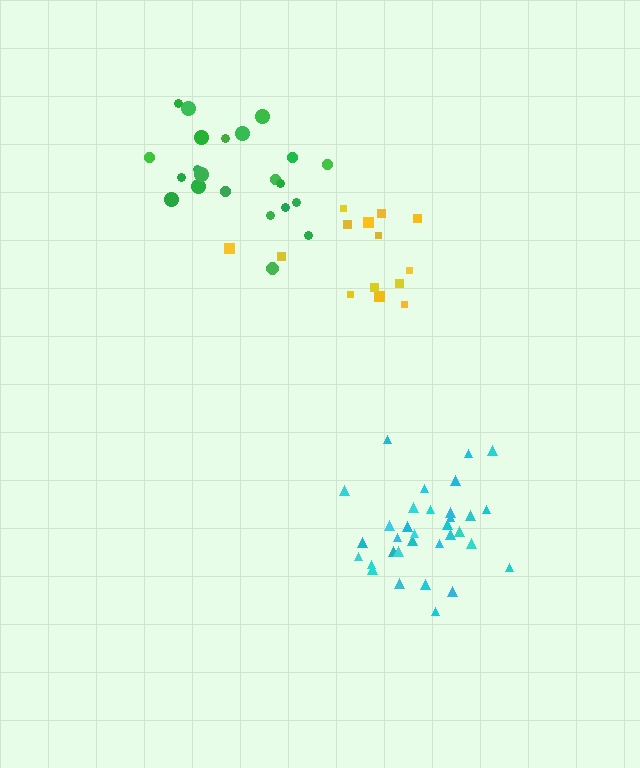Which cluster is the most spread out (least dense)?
Green.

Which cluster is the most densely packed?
Cyan.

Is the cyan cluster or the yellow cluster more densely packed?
Cyan.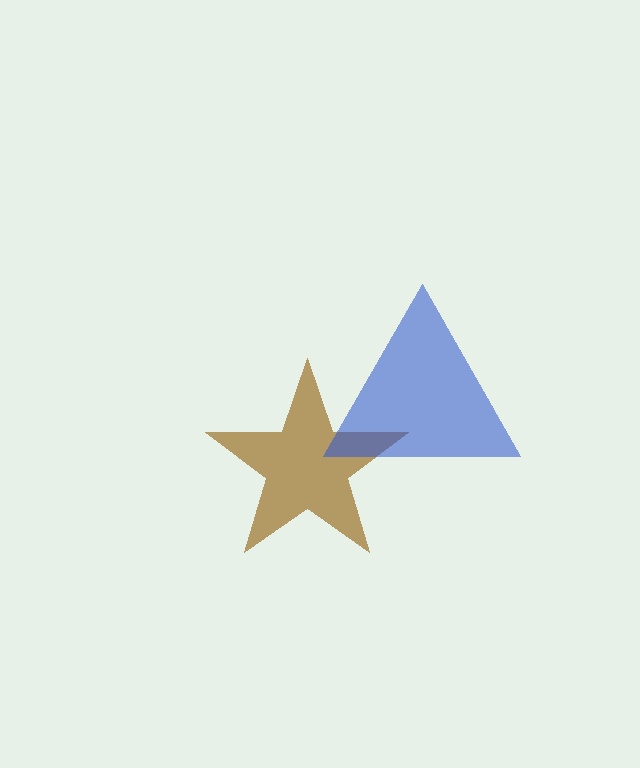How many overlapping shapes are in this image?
There are 2 overlapping shapes in the image.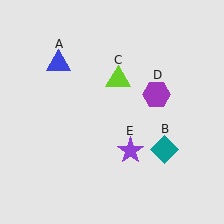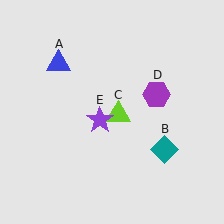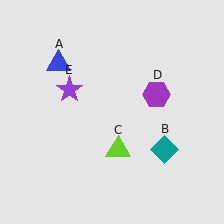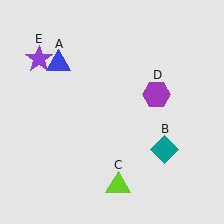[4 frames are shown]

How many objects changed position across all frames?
2 objects changed position: lime triangle (object C), purple star (object E).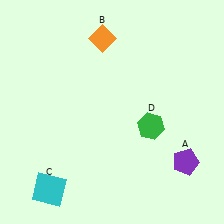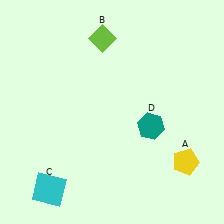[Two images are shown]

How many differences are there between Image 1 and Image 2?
There are 3 differences between the two images.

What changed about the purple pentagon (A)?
In Image 1, A is purple. In Image 2, it changed to yellow.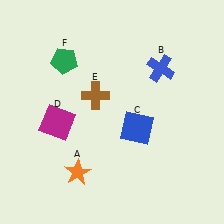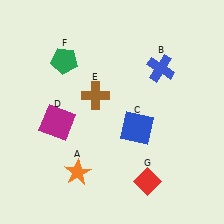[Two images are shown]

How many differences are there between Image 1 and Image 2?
There is 1 difference between the two images.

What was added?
A red diamond (G) was added in Image 2.